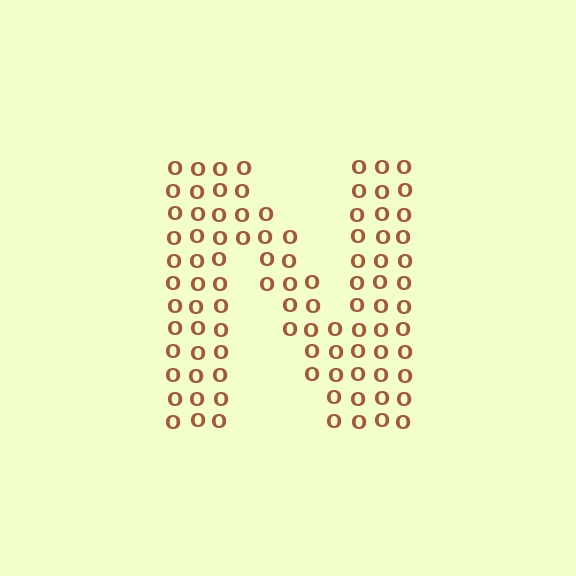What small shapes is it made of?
It is made of small letter O's.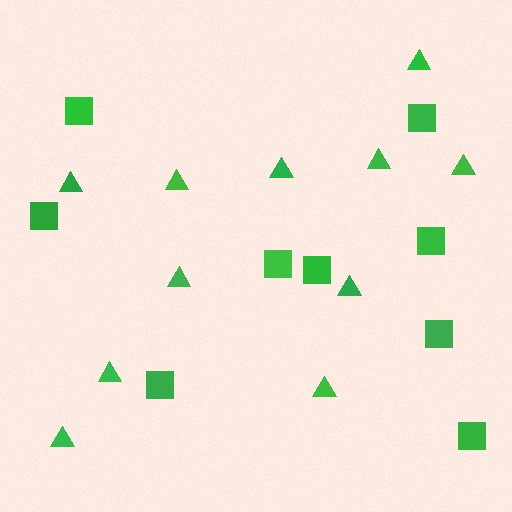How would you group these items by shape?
There are 2 groups: one group of squares (9) and one group of triangles (11).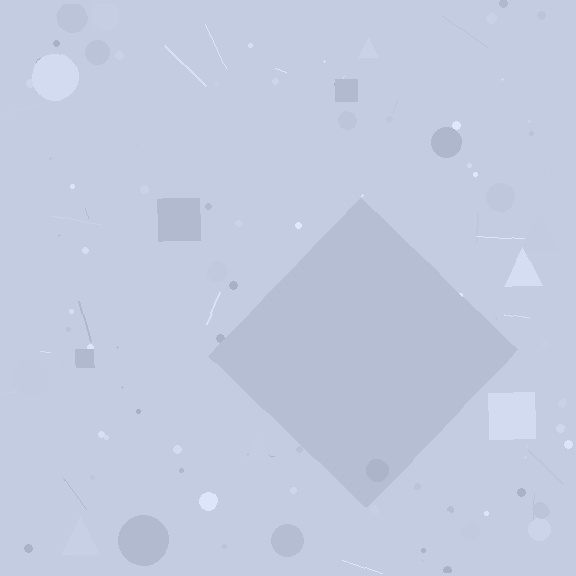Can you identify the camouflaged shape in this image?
The camouflaged shape is a diamond.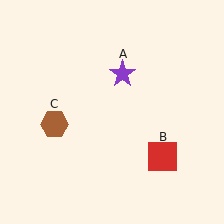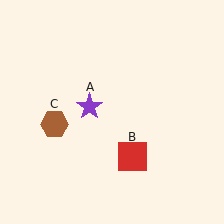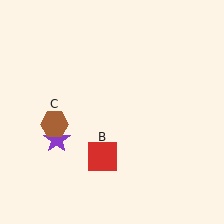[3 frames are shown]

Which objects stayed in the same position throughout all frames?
Brown hexagon (object C) remained stationary.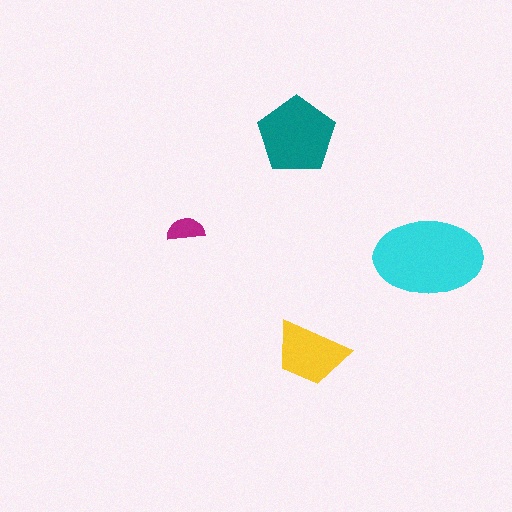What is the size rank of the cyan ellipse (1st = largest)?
1st.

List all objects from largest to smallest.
The cyan ellipse, the teal pentagon, the yellow trapezoid, the magenta semicircle.